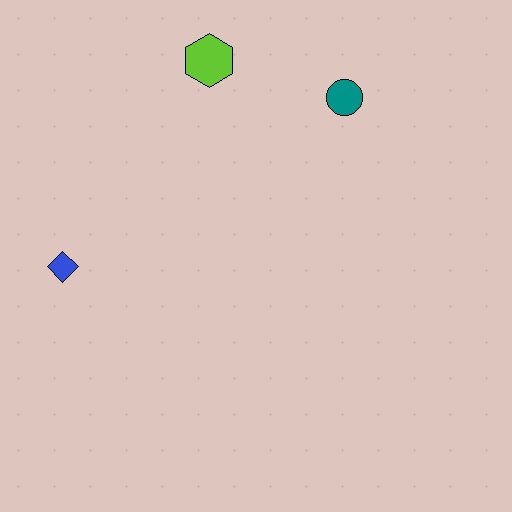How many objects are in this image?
There are 3 objects.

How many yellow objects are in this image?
There are no yellow objects.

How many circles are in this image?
There is 1 circle.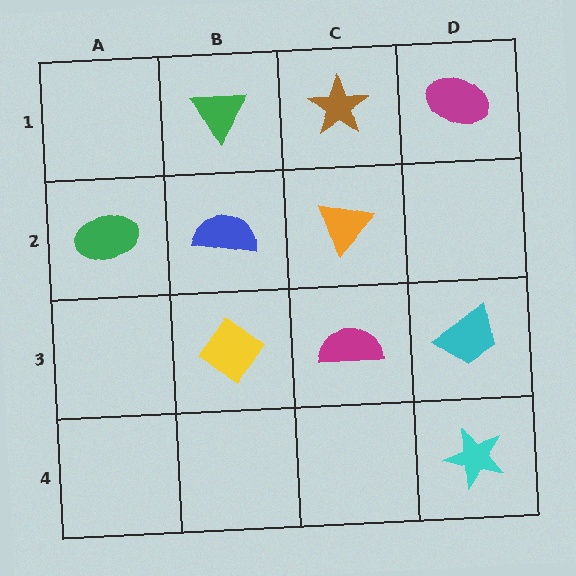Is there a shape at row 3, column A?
No, that cell is empty.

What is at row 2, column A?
A green ellipse.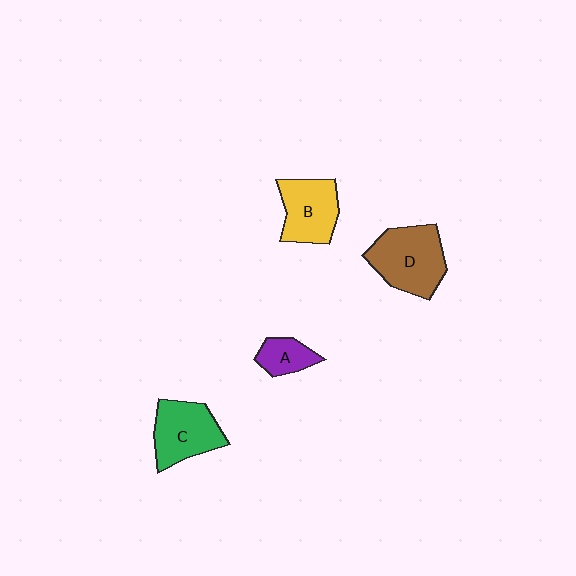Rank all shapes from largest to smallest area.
From largest to smallest: D (brown), C (green), B (yellow), A (purple).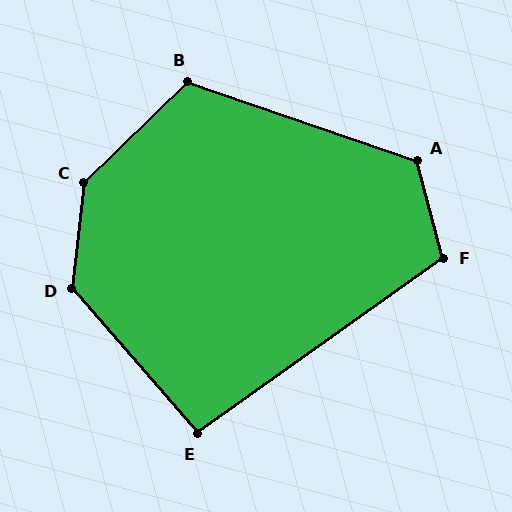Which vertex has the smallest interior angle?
E, at approximately 95 degrees.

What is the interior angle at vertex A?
Approximately 124 degrees (obtuse).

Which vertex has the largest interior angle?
C, at approximately 141 degrees.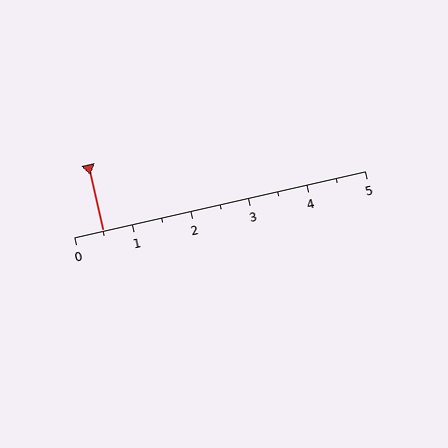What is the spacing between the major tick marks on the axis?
The major ticks are spaced 1 apart.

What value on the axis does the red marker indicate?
The marker indicates approximately 0.5.